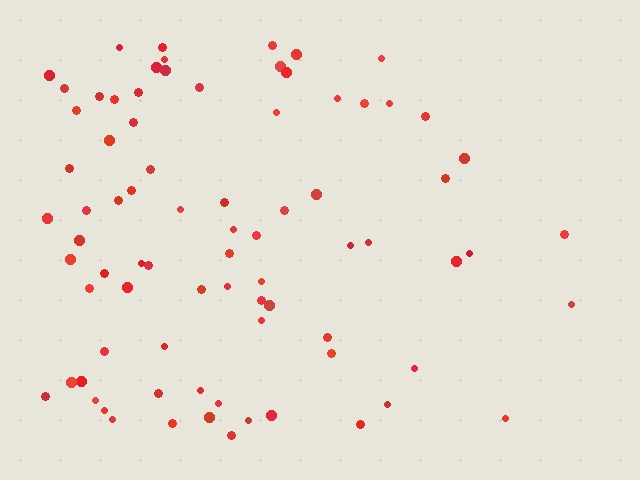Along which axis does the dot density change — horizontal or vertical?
Horizontal.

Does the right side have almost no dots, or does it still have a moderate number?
Still a moderate number, just noticeably fewer than the left.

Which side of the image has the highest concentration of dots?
The left.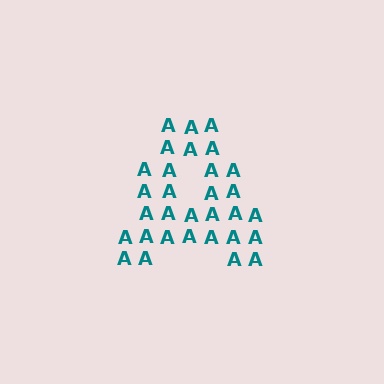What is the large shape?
The large shape is the letter A.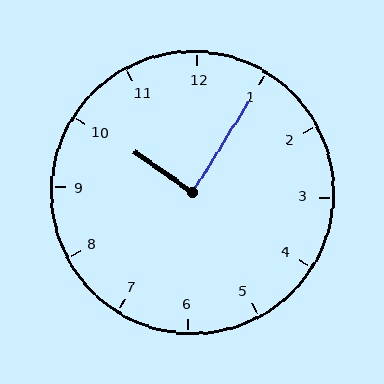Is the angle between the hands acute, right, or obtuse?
It is right.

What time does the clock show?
10:05.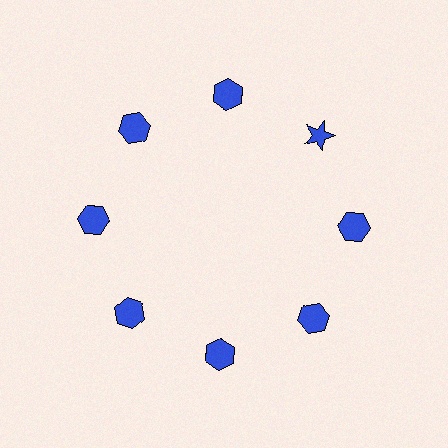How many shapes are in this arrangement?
There are 8 shapes arranged in a ring pattern.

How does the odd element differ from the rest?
It has a different shape: star instead of hexagon.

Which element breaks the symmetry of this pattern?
The blue star at roughly the 2 o'clock position breaks the symmetry. All other shapes are blue hexagons.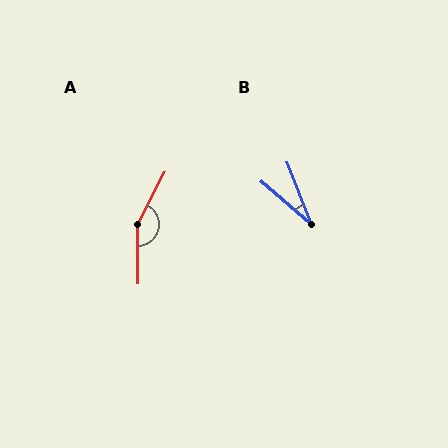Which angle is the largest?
A, at approximately 152 degrees.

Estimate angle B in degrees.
Approximately 28 degrees.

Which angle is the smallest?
B, at approximately 28 degrees.